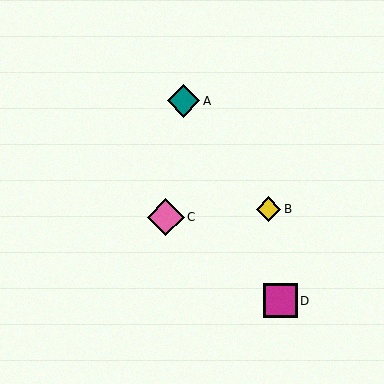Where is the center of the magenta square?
The center of the magenta square is at (280, 301).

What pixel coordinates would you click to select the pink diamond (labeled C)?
Click at (166, 217) to select the pink diamond C.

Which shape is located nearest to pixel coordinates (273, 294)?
The magenta square (labeled D) at (280, 301) is nearest to that location.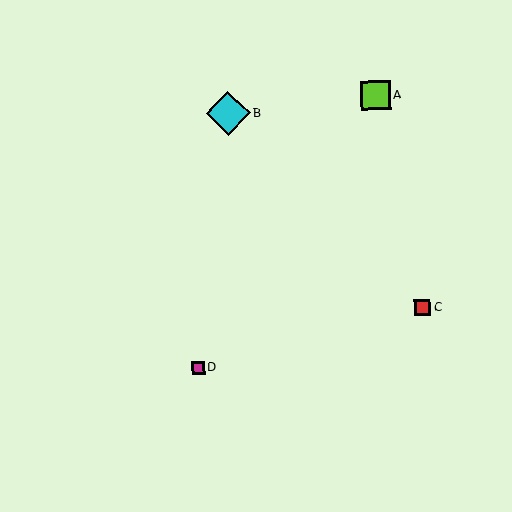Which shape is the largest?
The cyan diamond (labeled B) is the largest.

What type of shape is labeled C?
Shape C is a red square.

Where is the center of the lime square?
The center of the lime square is at (376, 95).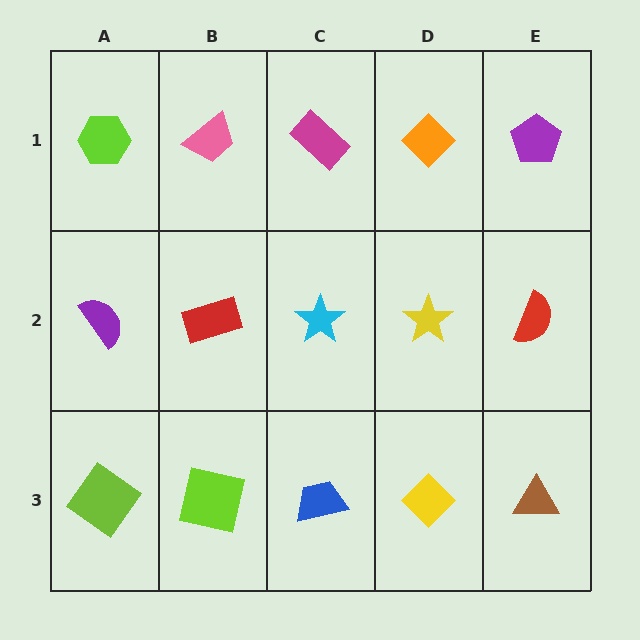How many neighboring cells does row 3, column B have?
3.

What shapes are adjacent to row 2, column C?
A magenta rectangle (row 1, column C), a blue trapezoid (row 3, column C), a red rectangle (row 2, column B), a yellow star (row 2, column D).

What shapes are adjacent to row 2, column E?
A purple pentagon (row 1, column E), a brown triangle (row 3, column E), a yellow star (row 2, column D).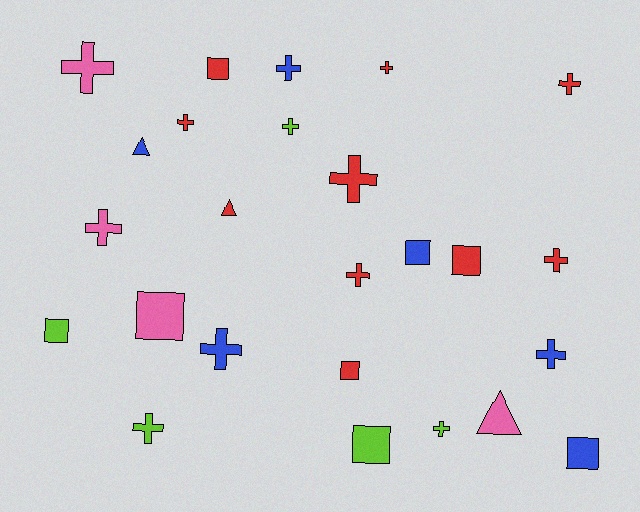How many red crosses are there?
There are 6 red crosses.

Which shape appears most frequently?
Cross, with 14 objects.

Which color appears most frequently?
Red, with 10 objects.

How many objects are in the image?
There are 25 objects.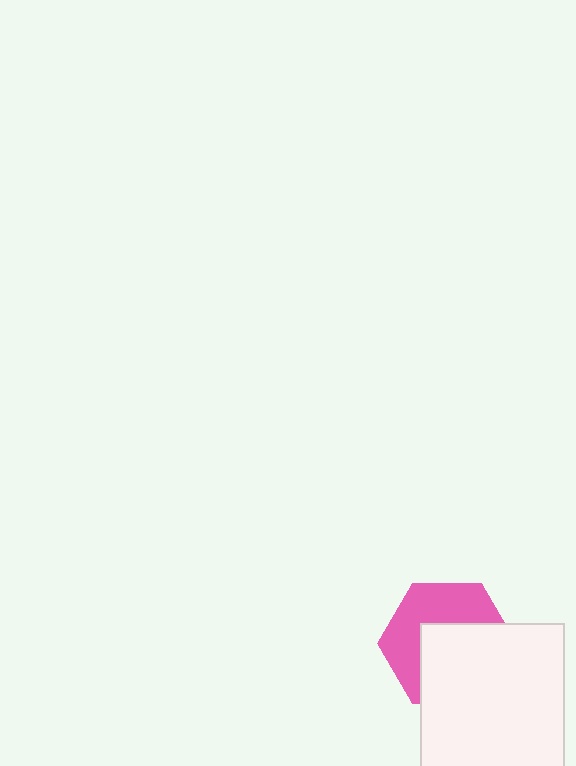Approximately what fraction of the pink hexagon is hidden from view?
Roughly 53% of the pink hexagon is hidden behind the white square.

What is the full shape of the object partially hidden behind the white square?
The partially hidden object is a pink hexagon.